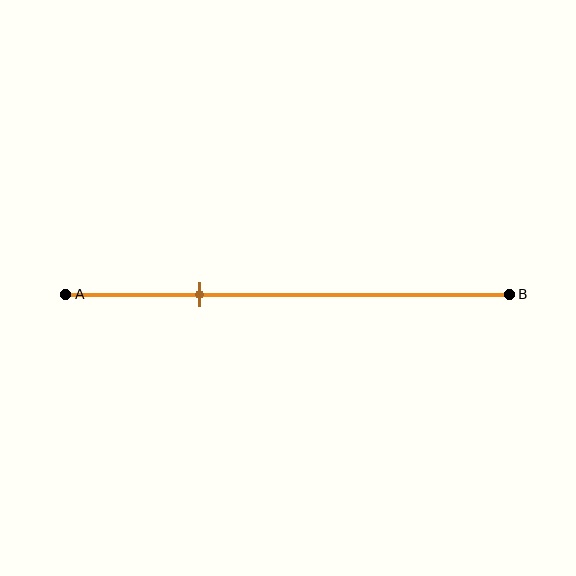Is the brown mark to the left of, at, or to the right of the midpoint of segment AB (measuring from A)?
The brown mark is to the left of the midpoint of segment AB.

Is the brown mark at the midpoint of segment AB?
No, the mark is at about 30% from A, not at the 50% midpoint.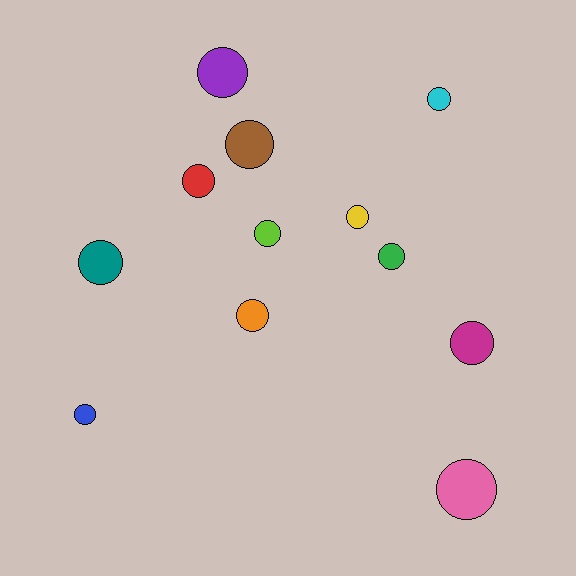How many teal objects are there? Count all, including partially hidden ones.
There is 1 teal object.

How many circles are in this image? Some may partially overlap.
There are 12 circles.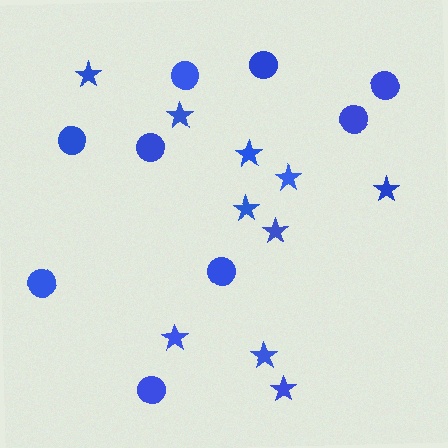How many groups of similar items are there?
There are 2 groups: one group of circles (9) and one group of stars (10).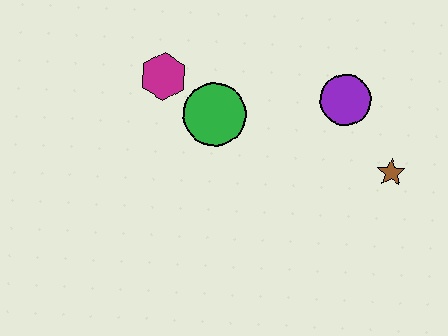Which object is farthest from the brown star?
The magenta hexagon is farthest from the brown star.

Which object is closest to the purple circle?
The brown star is closest to the purple circle.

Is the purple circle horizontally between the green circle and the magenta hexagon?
No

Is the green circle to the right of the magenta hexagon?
Yes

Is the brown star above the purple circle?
No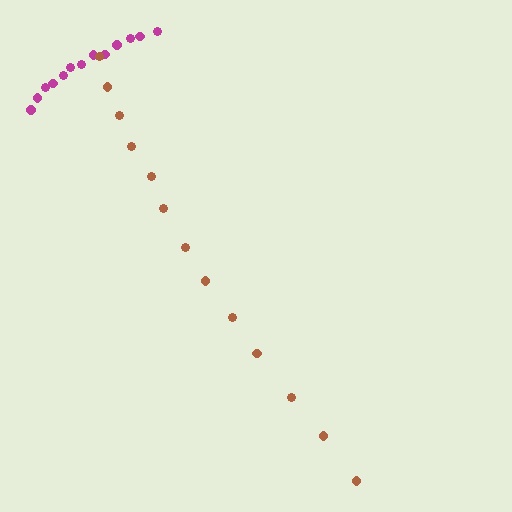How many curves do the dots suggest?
There are 2 distinct paths.